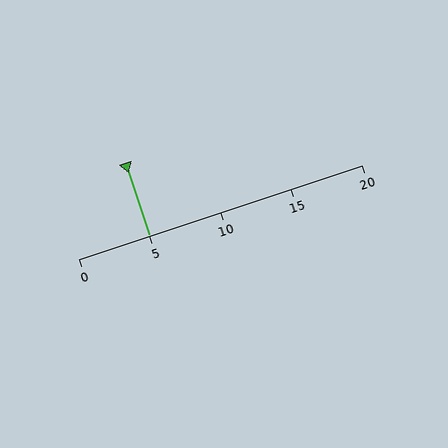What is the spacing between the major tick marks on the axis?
The major ticks are spaced 5 apart.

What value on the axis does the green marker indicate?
The marker indicates approximately 5.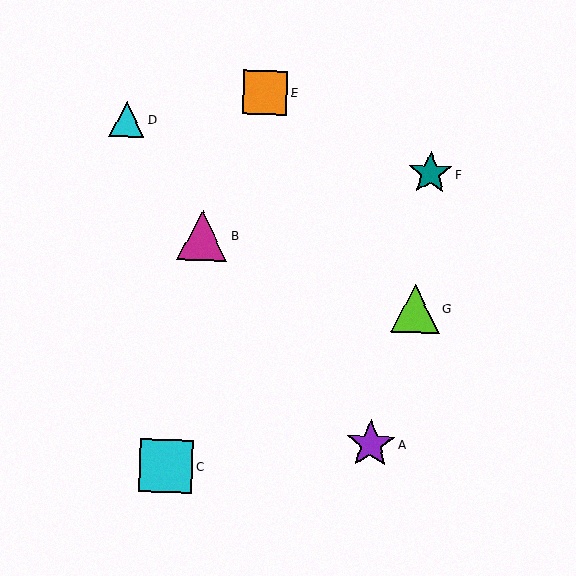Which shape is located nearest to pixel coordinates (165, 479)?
The cyan square (labeled C) at (166, 466) is nearest to that location.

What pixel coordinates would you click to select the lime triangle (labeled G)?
Click at (415, 309) to select the lime triangle G.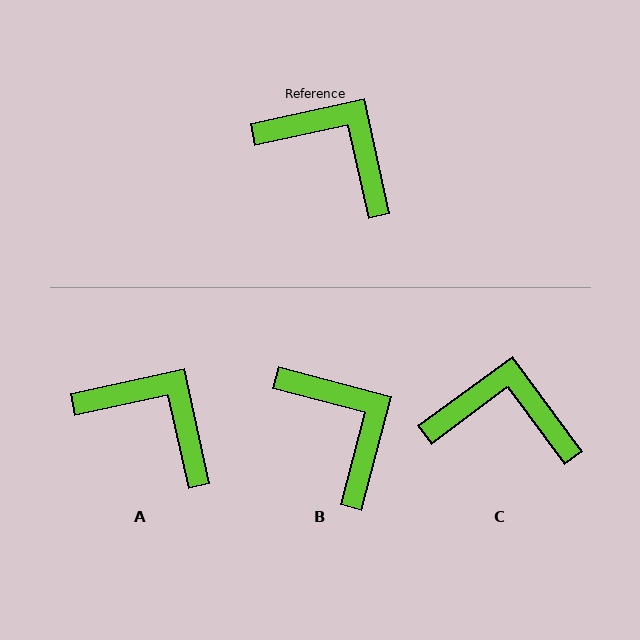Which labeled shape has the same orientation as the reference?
A.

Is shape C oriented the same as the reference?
No, it is off by about 24 degrees.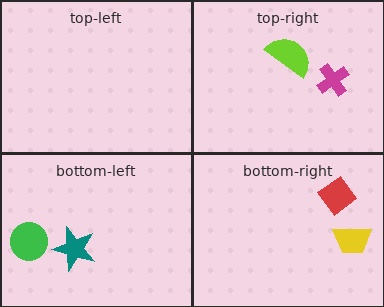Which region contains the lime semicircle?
The top-right region.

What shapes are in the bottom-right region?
The red diamond, the yellow trapezoid.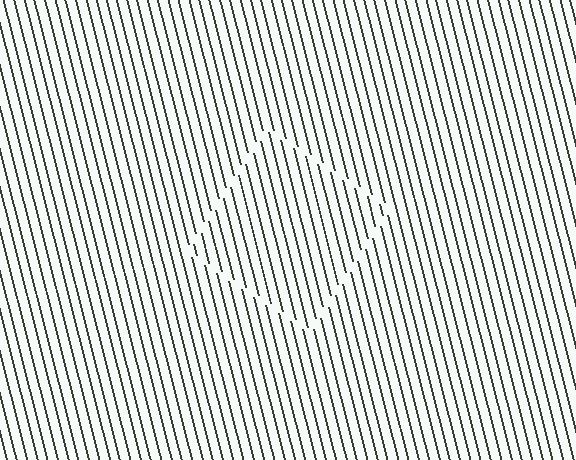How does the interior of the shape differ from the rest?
The interior of the shape contains the same grating, shifted by half a period — the contour is defined by the phase discontinuity where line-ends from the inner and outer gratings abut.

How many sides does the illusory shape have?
4 sides — the line-ends trace a square.